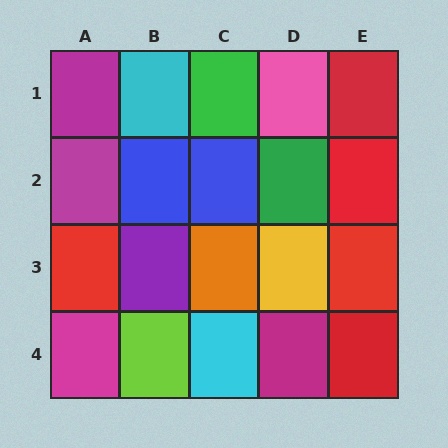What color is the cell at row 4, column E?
Red.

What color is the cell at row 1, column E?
Red.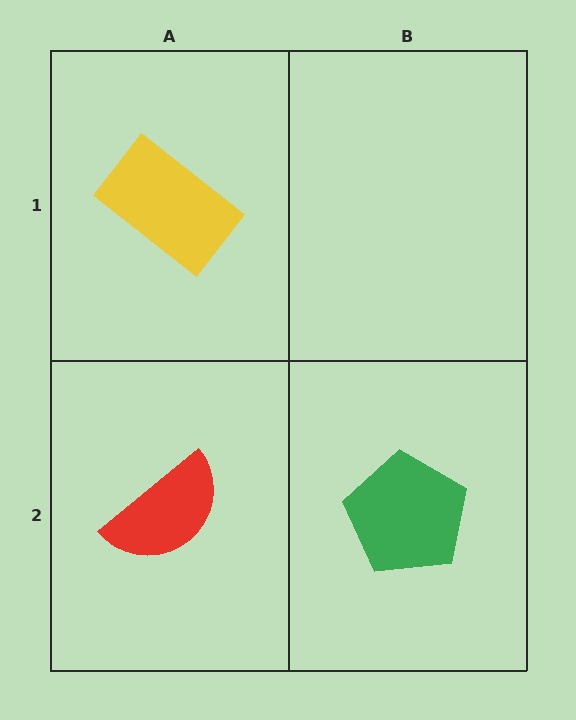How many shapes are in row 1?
1 shape.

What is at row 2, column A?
A red semicircle.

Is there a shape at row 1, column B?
No, that cell is empty.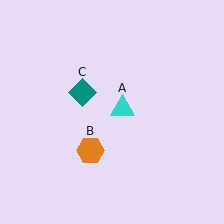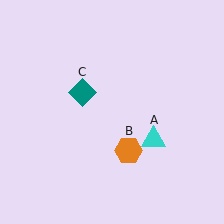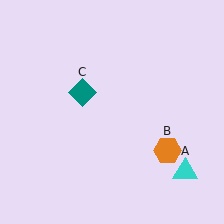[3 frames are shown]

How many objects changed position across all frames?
2 objects changed position: cyan triangle (object A), orange hexagon (object B).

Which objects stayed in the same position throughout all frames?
Teal diamond (object C) remained stationary.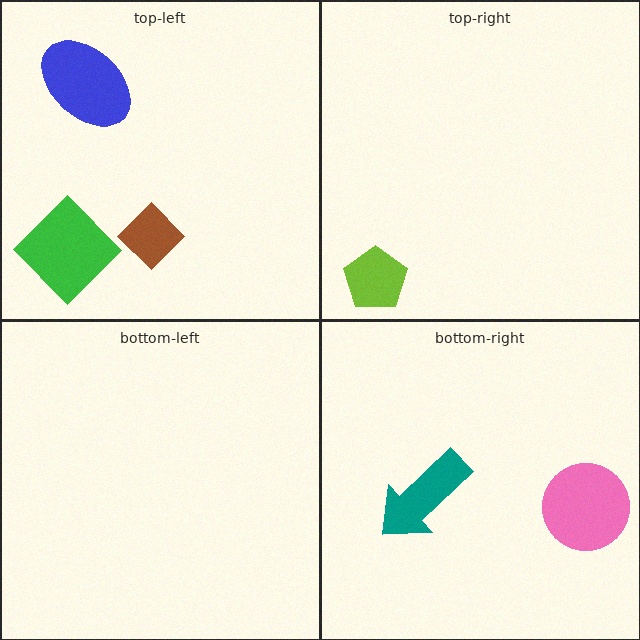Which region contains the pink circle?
The bottom-right region.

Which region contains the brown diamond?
The top-left region.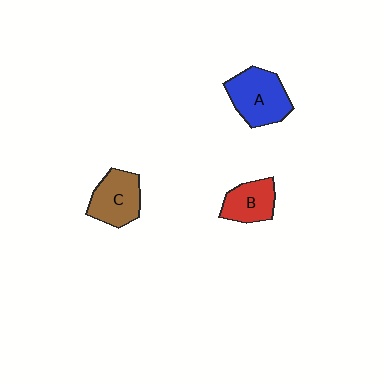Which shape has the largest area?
Shape A (blue).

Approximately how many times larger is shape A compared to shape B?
Approximately 1.4 times.